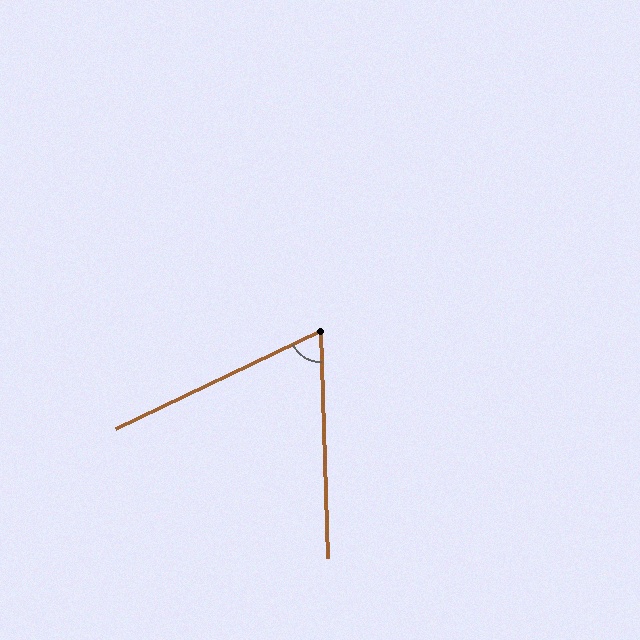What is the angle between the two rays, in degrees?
Approximately 66 degrees.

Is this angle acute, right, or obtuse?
It is acute.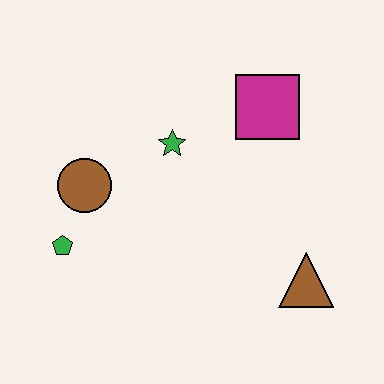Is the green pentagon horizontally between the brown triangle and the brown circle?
No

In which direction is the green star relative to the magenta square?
The green star is to the left of the magenta square.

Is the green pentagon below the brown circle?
Yes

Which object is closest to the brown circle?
The green pentagon is closest to the brown circle.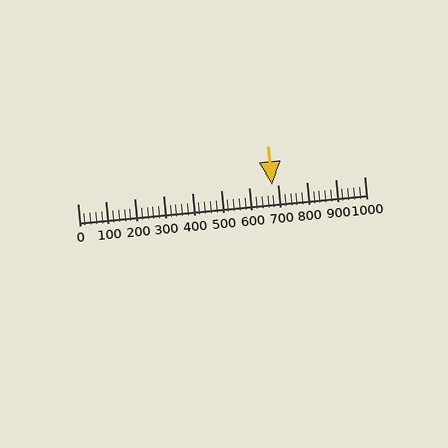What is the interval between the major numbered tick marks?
The major tick marks are spaced 100 units apart.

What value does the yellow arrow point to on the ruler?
The yellow arrow points to approximately 680.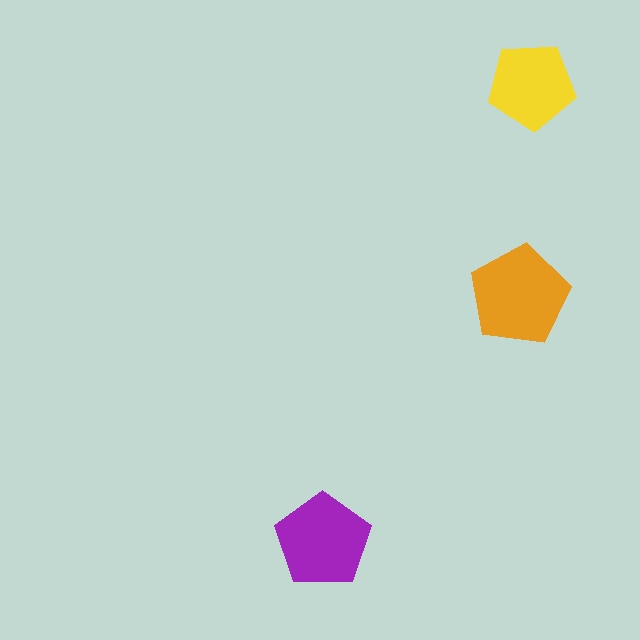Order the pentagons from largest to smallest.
the orange one, the purple one, the yellow one.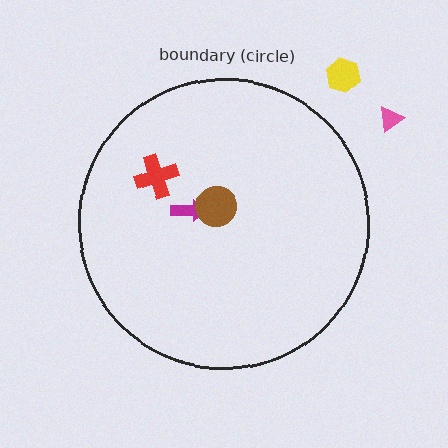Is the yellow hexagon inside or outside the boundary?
Outside.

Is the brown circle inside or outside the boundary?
Inside.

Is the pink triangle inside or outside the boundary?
Outside.